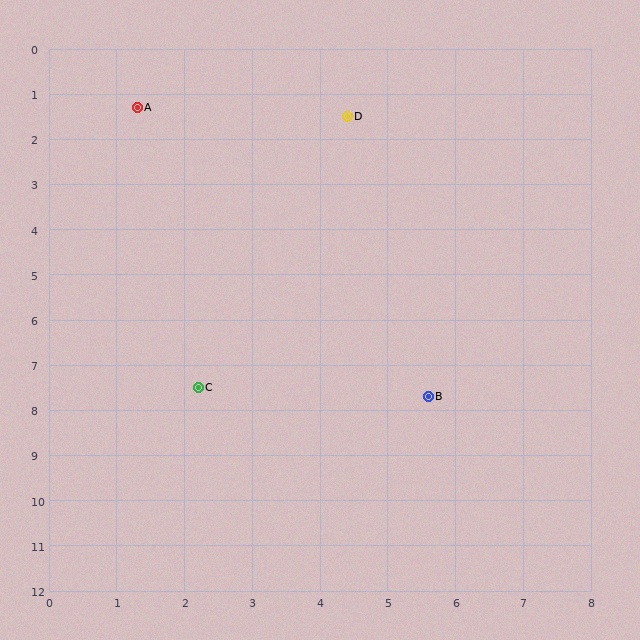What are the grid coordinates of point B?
Point B is at approximately (5.6, 7.7).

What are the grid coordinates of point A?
Point A is at approximately (1.3, 1.3).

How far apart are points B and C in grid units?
Points B and C are about 3.4 grid units apart.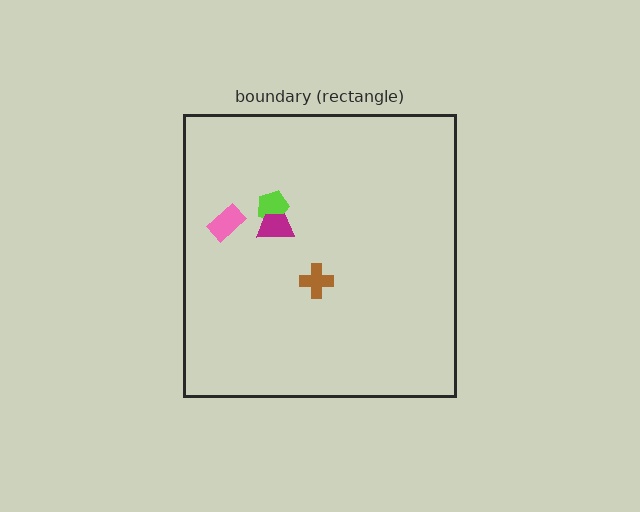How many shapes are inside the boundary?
4 inside, 0 outside.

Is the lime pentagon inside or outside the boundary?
Inside.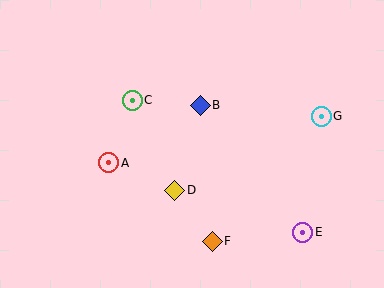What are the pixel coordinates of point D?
Point D is at (175, 190).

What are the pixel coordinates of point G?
Point G is at (321, 116).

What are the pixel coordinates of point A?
Point A is at (109, 163).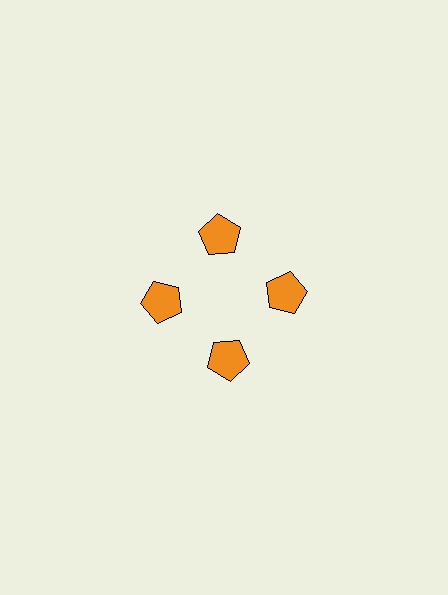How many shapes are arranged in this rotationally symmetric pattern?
There are 4 shapes, arranged in 4 groups of 1.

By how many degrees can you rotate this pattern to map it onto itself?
The pattern maps onto itself every 90 degrees of rotation.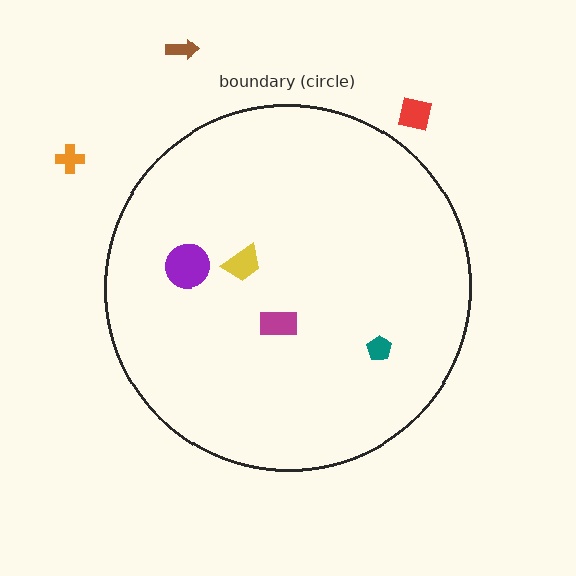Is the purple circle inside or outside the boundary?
Inside.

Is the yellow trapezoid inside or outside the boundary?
Inside.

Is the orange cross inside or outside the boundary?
Outside.